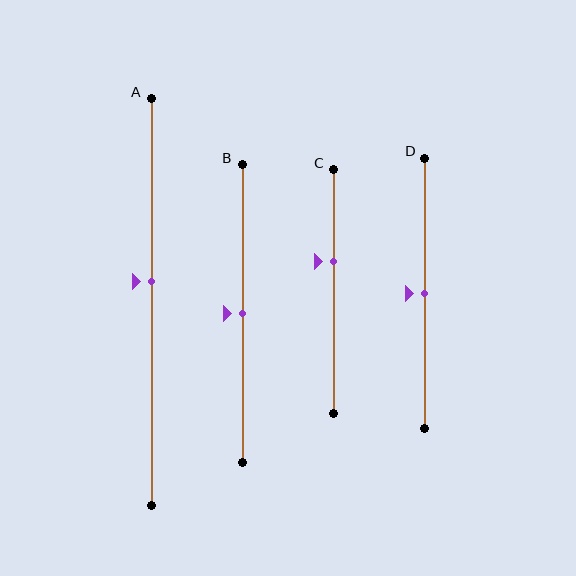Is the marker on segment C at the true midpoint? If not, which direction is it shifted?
No, the marker on segment C is shifted upward by about 12% of the segment length.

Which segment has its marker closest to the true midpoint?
Segment B has its marker closest to the true midpoint.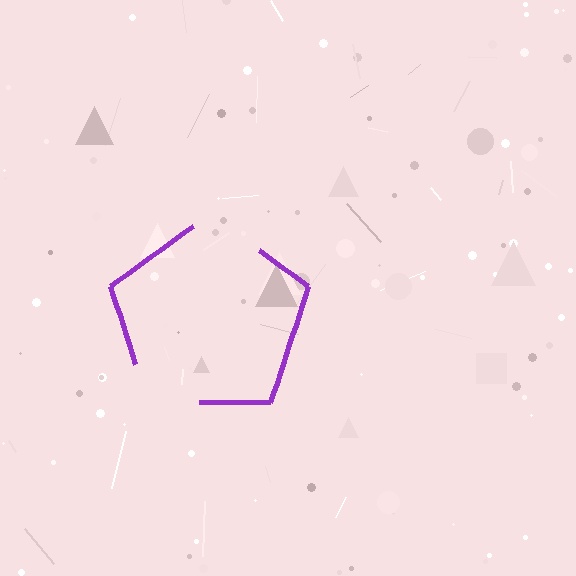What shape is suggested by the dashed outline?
The dashed outline suggests a pentagon.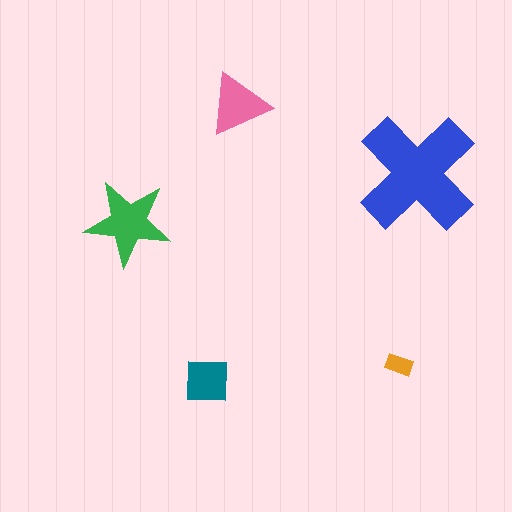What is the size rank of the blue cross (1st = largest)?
1st.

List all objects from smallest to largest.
The orange rectangle, the teal square, the pink triangle, the green star, the blue cross.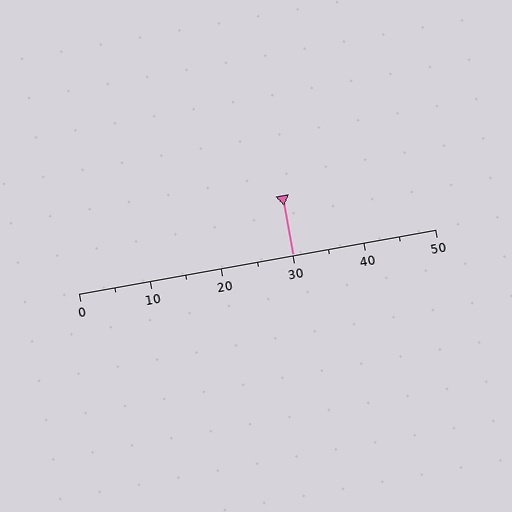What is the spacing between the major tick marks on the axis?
The major ticks are spaced 10 apart.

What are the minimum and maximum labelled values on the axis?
The axis runs from 0 to 50.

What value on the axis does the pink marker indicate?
The marker indicates approximately 30.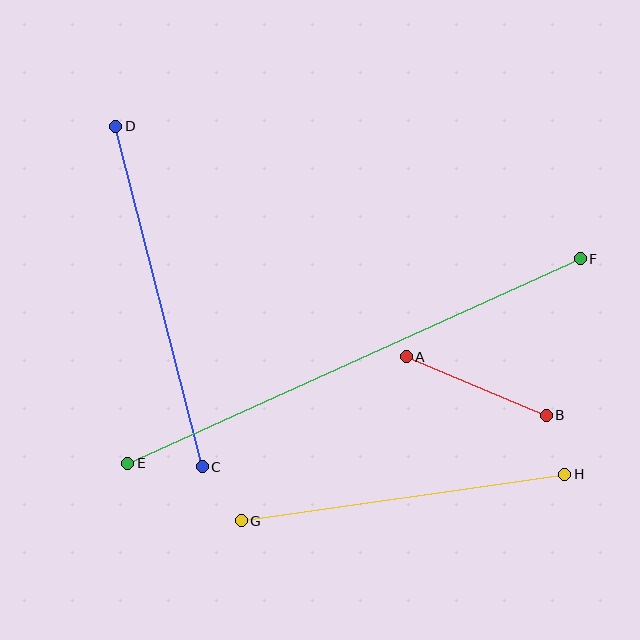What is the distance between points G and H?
The distance is approximately 327 pixels.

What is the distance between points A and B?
The distance is approximately 152 pixels.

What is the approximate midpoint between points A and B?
The midpoint is at approximately (476, 386) pixels.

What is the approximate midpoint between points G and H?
The midpoint is at approximately (403, 497) pixels.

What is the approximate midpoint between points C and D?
The midpoint is at approximately (159, 297) pixels.